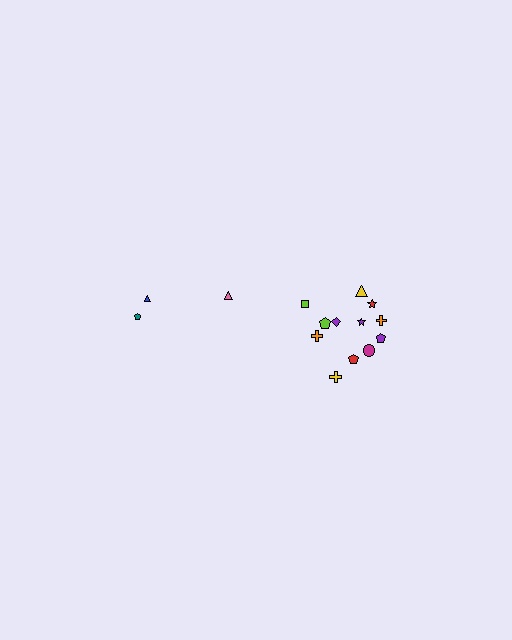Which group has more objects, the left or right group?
The right group.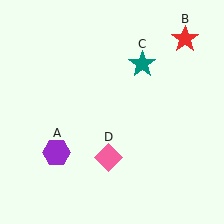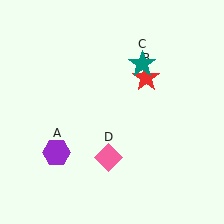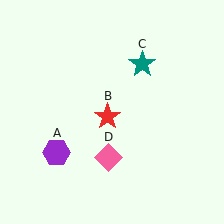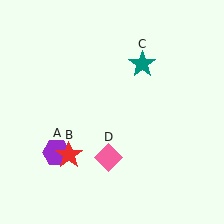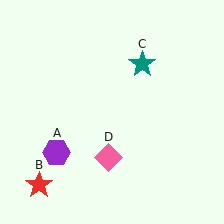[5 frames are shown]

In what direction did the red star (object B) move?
The red star (object B) moved down and to the left.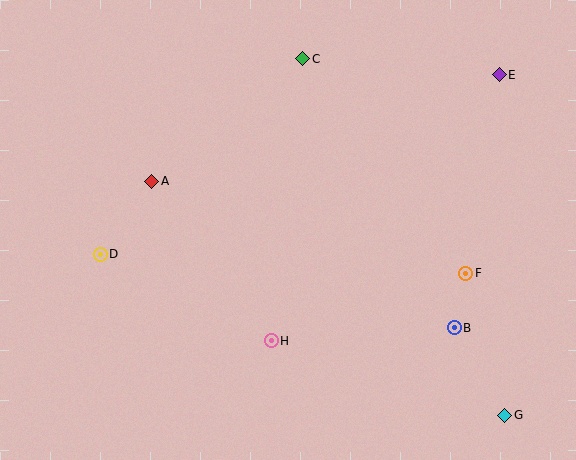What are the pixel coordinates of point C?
Point C is at (303, 59).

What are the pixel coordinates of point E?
Point E is at (499, 75).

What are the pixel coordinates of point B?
Point B is at (454, 328).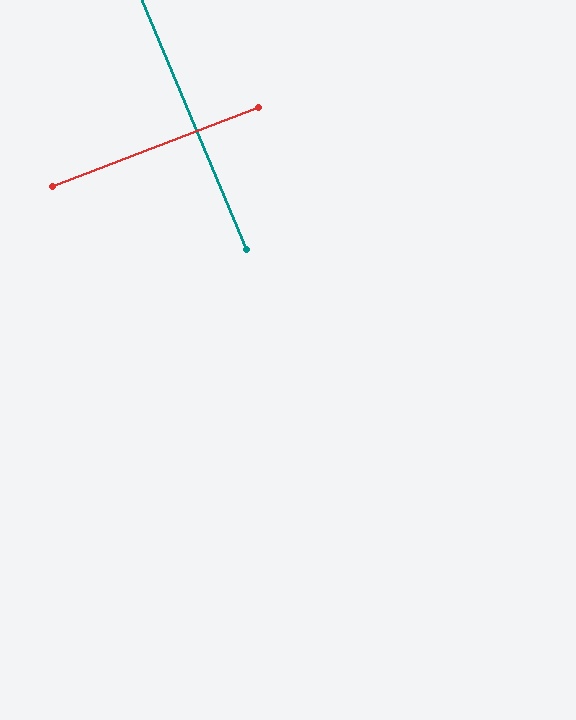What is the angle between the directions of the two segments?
Approximately 88 degrees.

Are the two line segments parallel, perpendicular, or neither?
Perpendicular — they meet at approximately 88°.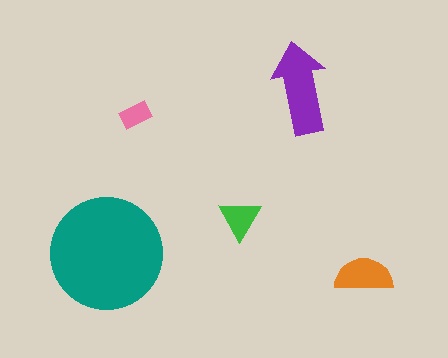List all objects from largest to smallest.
The teal circle, the purple arrow, the orange semicircle, the green triangle, the pink rectangle.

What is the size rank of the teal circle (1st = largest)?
1st.